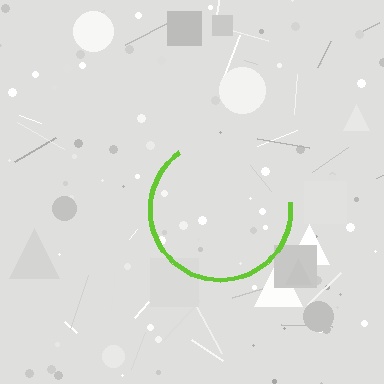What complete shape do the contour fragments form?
The contour fragments form a circle.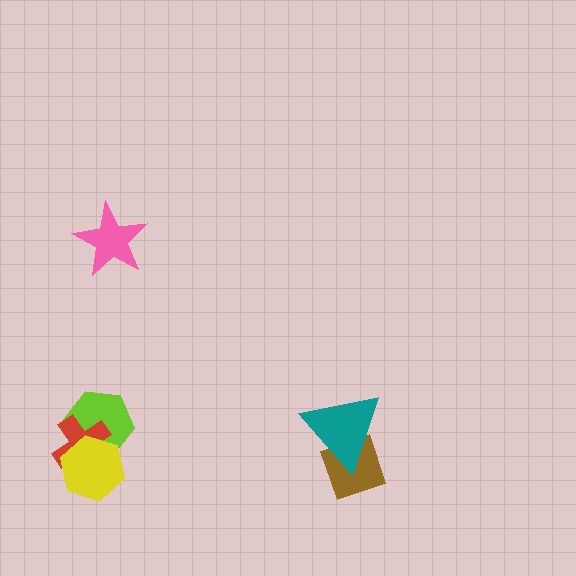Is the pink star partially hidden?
No, no other shape covers it.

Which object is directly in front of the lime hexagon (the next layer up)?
The red cross is directly in front of the lime hexagon.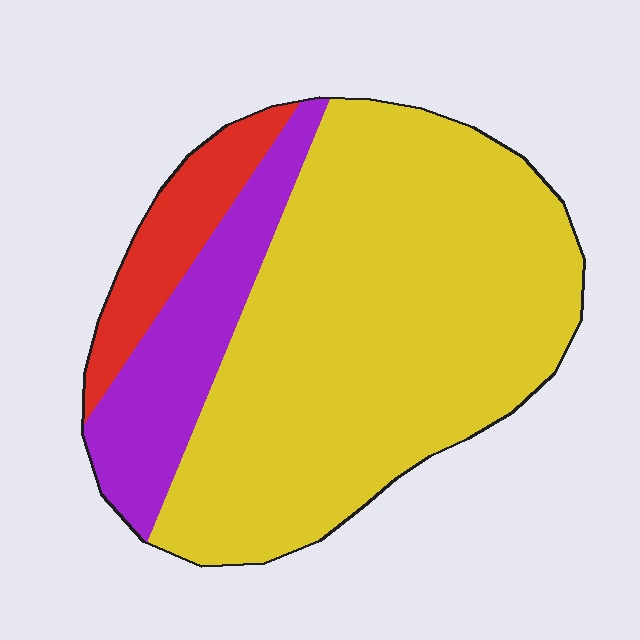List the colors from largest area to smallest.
From largest to smallest: yellow, purple, red.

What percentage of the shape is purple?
Purple covers around 20% of the shape.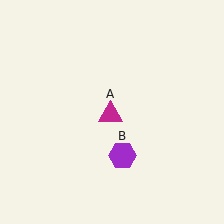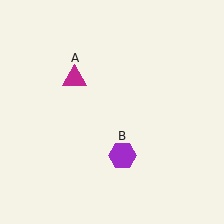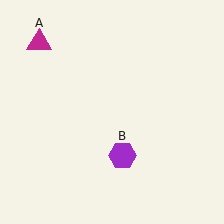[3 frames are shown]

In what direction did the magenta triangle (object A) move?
The magenta triangle (object A) moved up and to the left.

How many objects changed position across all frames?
1 object changed position: magenta triangle (object A).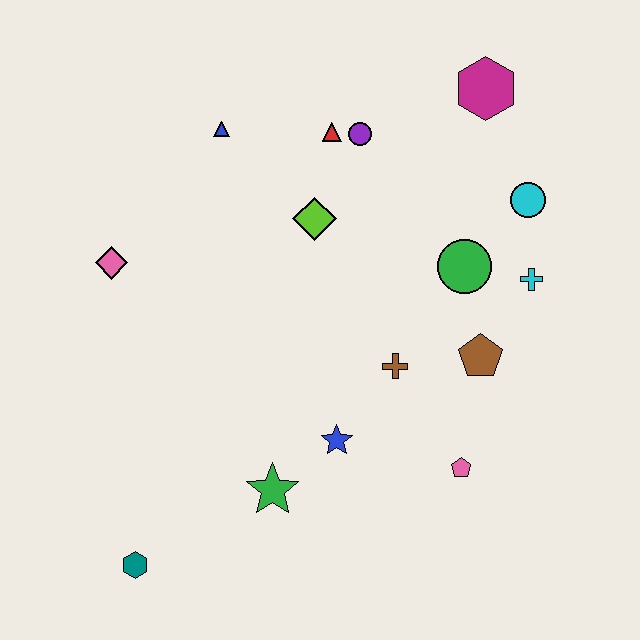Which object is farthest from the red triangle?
The teal hexagon is farthest from the red triangle.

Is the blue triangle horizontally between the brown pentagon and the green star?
No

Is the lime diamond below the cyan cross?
No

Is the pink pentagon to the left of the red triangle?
No